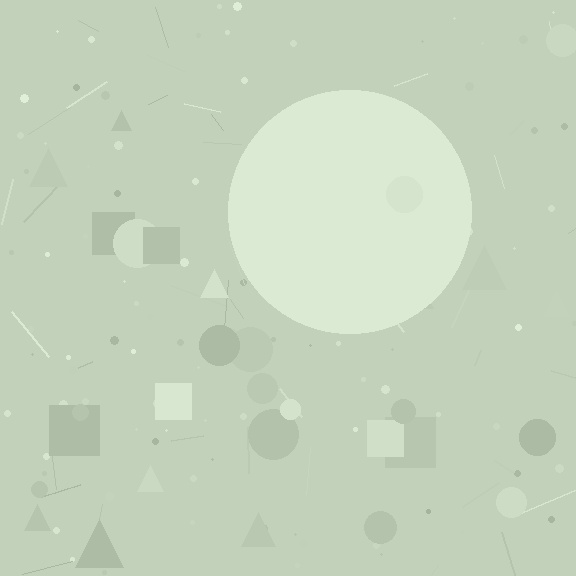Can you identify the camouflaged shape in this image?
The camouflaged shape is a circle.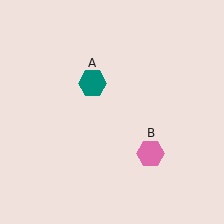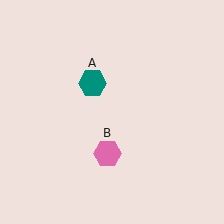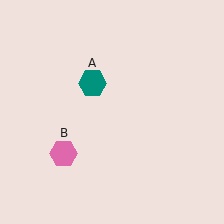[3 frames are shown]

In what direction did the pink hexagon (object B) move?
The pink hexagon (object B) moved left.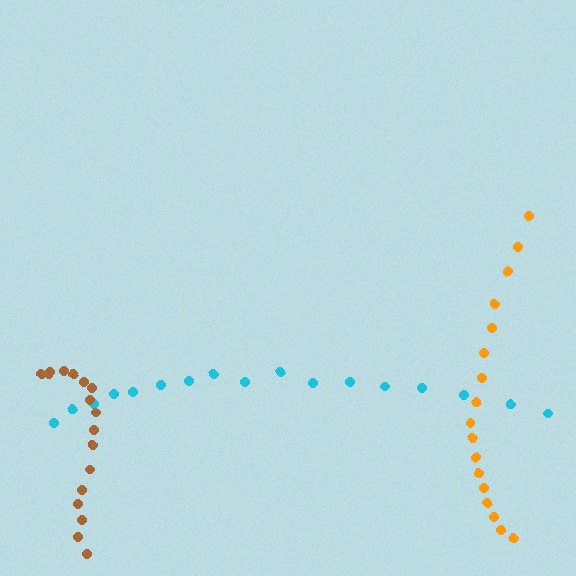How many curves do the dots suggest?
There are 3 distinct paths.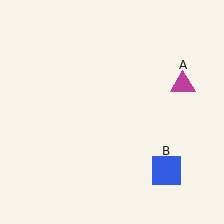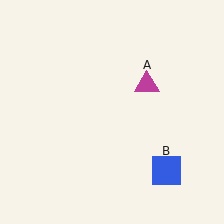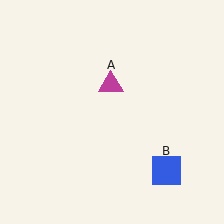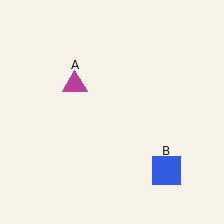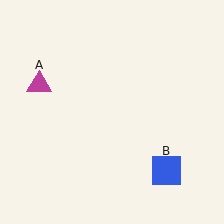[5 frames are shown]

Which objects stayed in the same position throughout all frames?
Blue square (object B) remained stationary.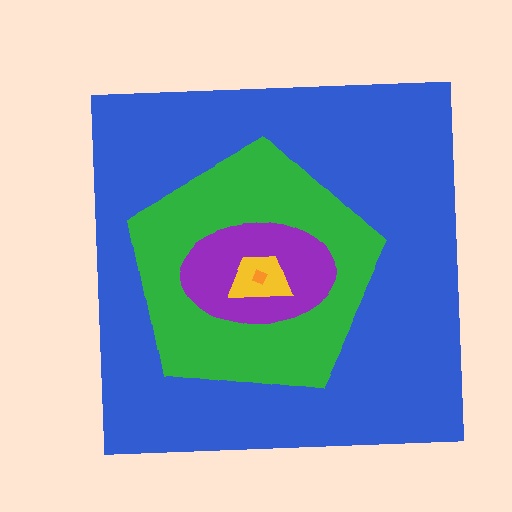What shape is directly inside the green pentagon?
The purple ellipse.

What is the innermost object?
The orange diamond.